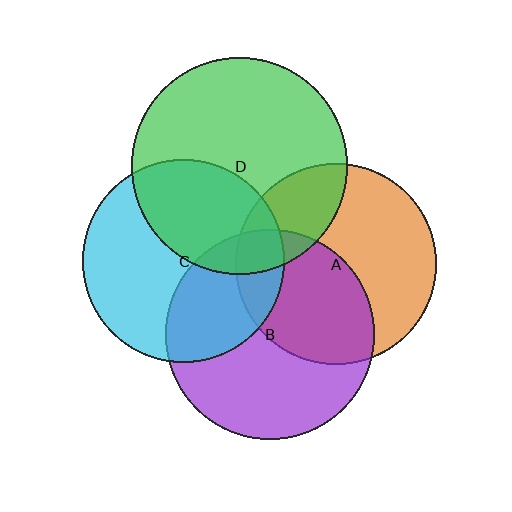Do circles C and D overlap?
Yes.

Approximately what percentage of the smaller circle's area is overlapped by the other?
Approximately 40%.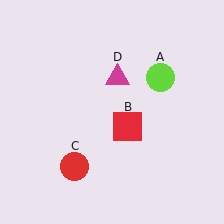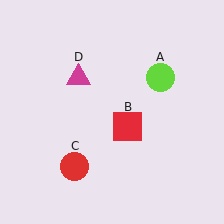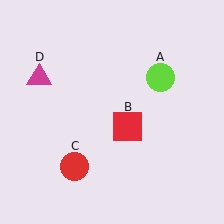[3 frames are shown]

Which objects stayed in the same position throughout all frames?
Lime circle (object A) and red square (object B) and red circle (object C) remained stationary.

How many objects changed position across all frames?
1 object changed position: magenta triangle (object D).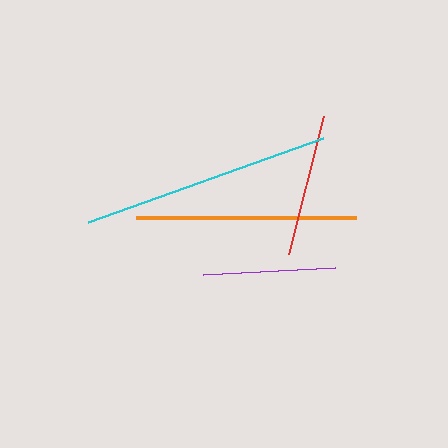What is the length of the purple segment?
The purple segment is approximately 132 pixels long.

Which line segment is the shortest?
The purple line is the shortest at approximately 132 pixels.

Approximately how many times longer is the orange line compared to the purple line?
The orange line is approximately 1.7 times the length of the purple line.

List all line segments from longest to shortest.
From longest to shortest: cyan, orange, red, purple.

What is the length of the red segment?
The red segment is approximately 142 pixels long.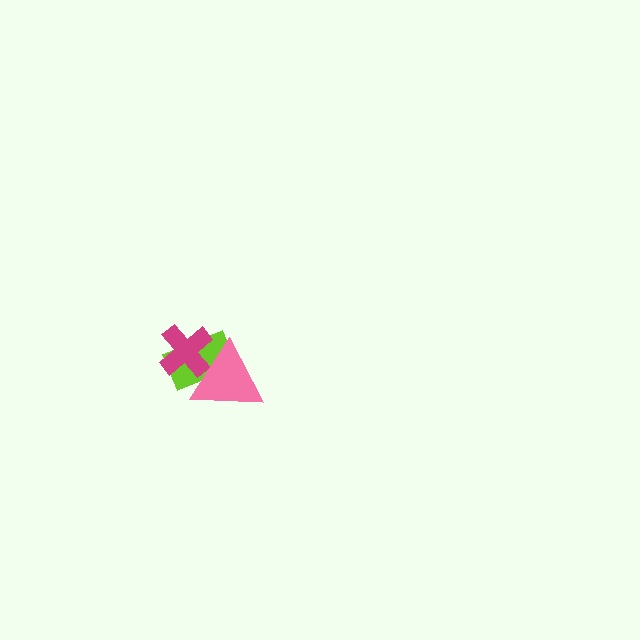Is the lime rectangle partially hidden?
Yes, it is partially covered by another shape.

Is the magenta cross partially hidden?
Yes, it is partially covered by another shape.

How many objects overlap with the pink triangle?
2 objects overlap with the pink triangle.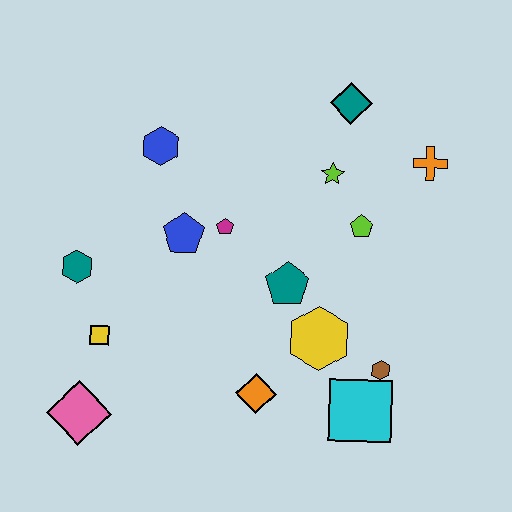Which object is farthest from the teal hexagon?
The orange cross is farthest from the teal hexagon.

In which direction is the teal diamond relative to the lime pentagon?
The teal diamond is above the lime pentagon.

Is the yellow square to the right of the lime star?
No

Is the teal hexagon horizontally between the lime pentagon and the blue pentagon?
No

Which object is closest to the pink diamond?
The yellow square is closest to the pink diamond.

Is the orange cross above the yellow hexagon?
Yes